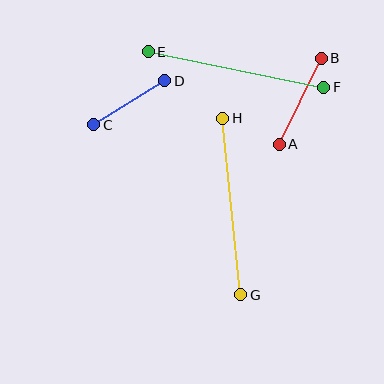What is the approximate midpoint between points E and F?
The midpoint is at approximately (236, 70) pixels.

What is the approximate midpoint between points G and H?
The midpoint is at approximately (232, 206) pixels.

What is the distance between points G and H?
The distance is approximately 177 pixels.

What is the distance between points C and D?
The distance is approximately 83 pixels.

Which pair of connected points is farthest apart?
Points E and F are farthest apart.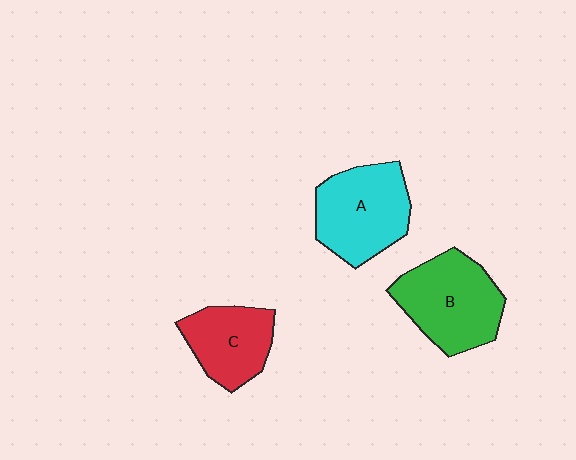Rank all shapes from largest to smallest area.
From largest to smallest: B (green), A (cyan), C (red).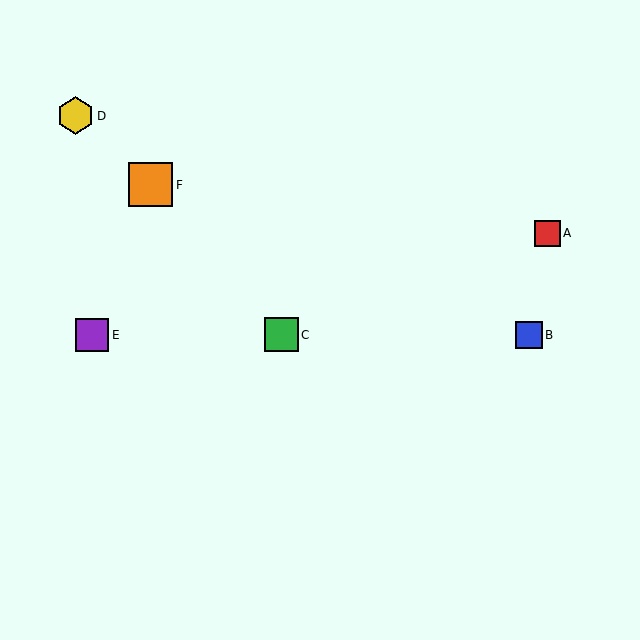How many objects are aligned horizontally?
3 objects (B, C, E) are aligned horizontally.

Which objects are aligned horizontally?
Objects B, C, E are aligned horizontally.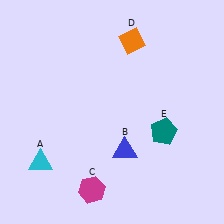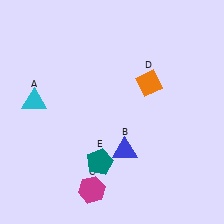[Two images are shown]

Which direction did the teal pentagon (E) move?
The teal pentagon (E) moved left.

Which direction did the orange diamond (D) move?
The orange diamond (D) moved down.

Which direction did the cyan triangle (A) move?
The cyan triangle (A) moved up.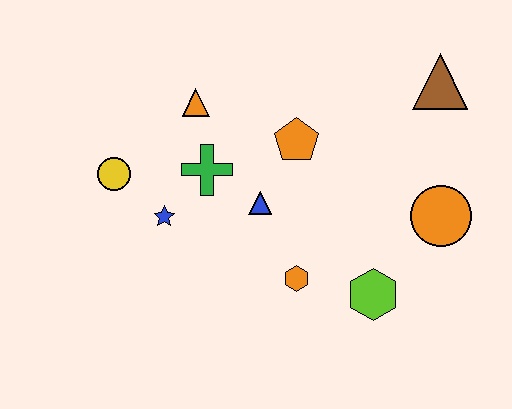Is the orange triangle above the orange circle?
Yes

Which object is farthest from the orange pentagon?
The yellow circle is farthest from the orange pentagon.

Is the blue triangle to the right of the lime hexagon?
No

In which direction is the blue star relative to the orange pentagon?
The blue star is to the left of the orange pentagon.